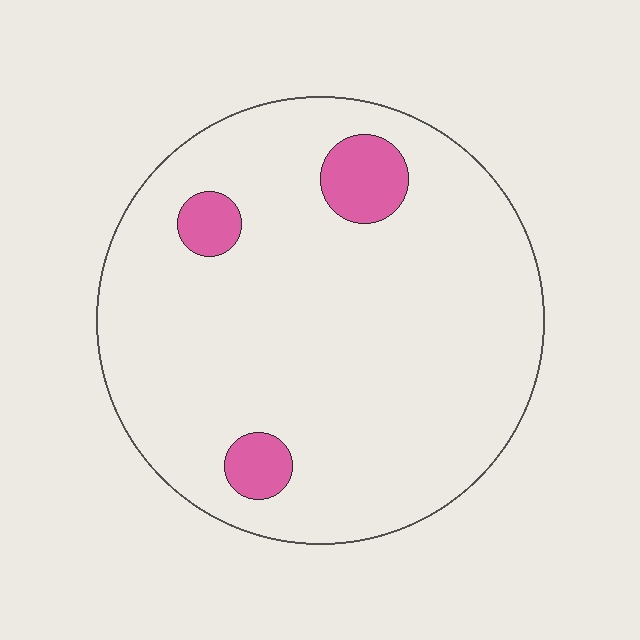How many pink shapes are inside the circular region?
3.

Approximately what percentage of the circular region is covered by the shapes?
Approximately 10%.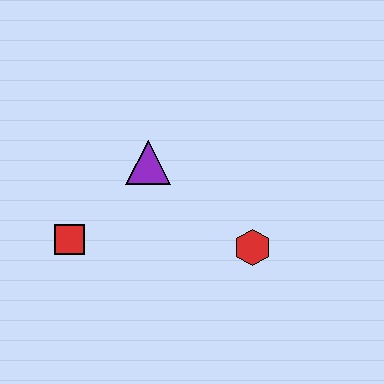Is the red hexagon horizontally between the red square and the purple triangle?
No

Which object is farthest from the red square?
The red hexagon is farthest from the red square.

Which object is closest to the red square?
The purple triangle is closest to the red square.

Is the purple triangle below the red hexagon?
No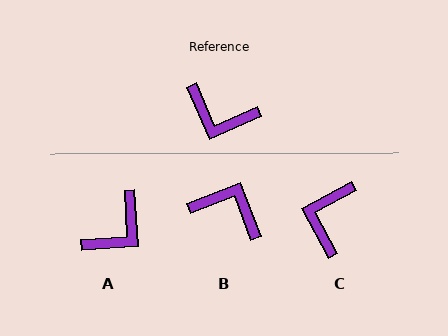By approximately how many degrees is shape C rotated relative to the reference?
Approximately 86 degrees clockwise.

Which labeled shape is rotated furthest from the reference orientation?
B, about 177 degrees away.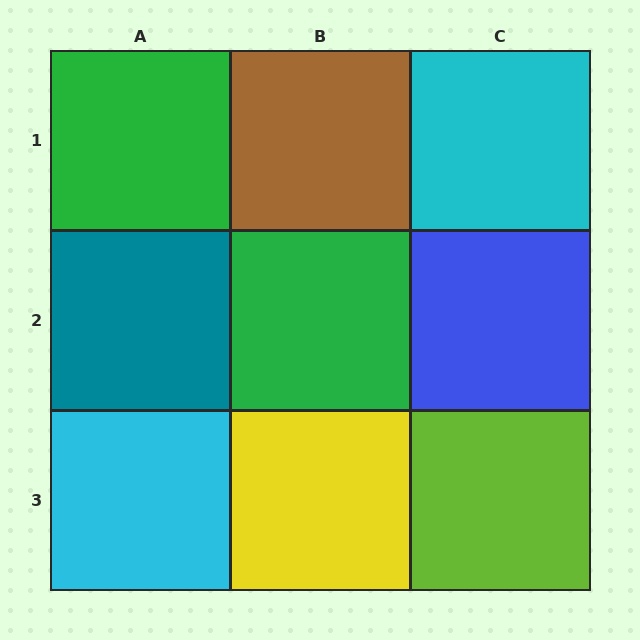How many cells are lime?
1 cell is lime.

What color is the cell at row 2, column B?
Green.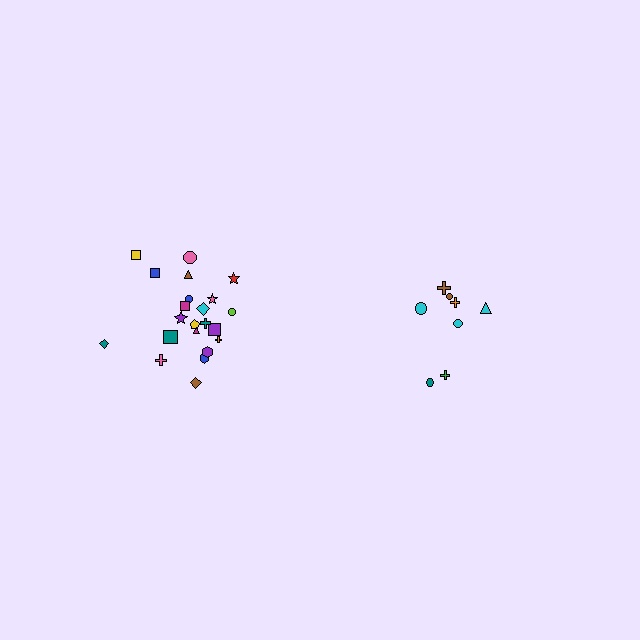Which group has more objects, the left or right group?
The left group.